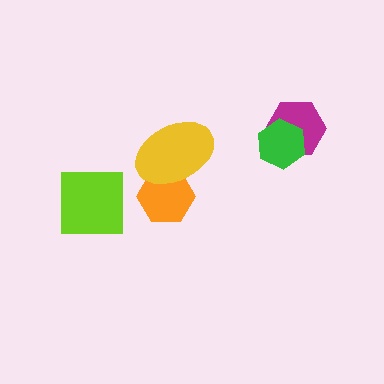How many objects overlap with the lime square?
0 objects overlap with the lime square.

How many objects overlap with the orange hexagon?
1 object overlaps with the orange hexagon.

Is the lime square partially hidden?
No, no other shape covers it.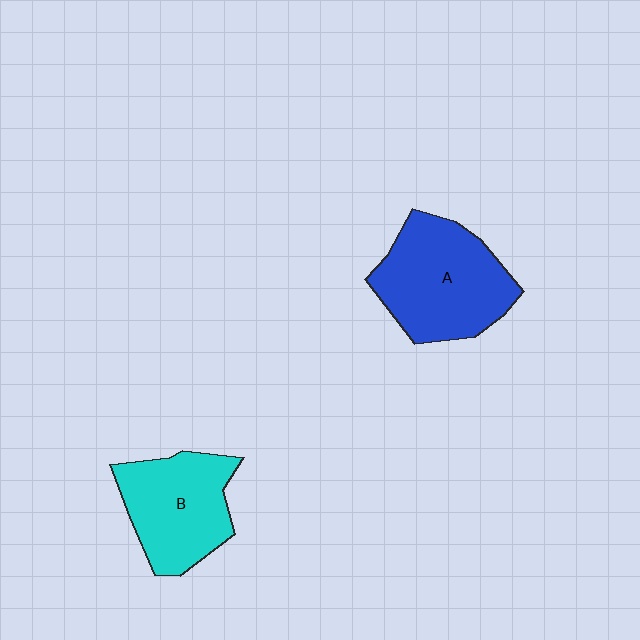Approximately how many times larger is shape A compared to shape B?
Approximately 1.2 times.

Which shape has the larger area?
Shape A (blue).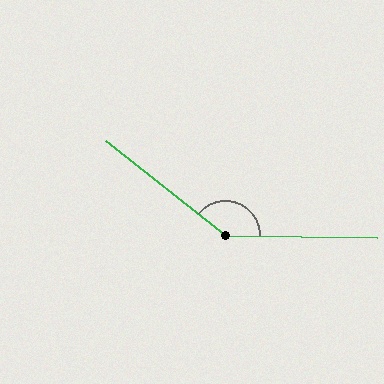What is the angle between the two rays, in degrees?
Approximately 142 degrees.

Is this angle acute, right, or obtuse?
It is obtuse.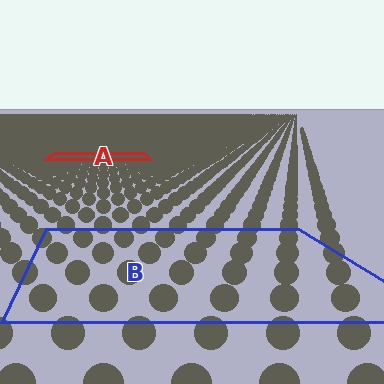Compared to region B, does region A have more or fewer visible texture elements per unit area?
Region A has more texture elements per unit area — they are packed more densely because it is farther away.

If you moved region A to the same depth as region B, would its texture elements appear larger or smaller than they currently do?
They would appear larger. At a closer depth, the same texture elements are projected at a bigger on-screen size.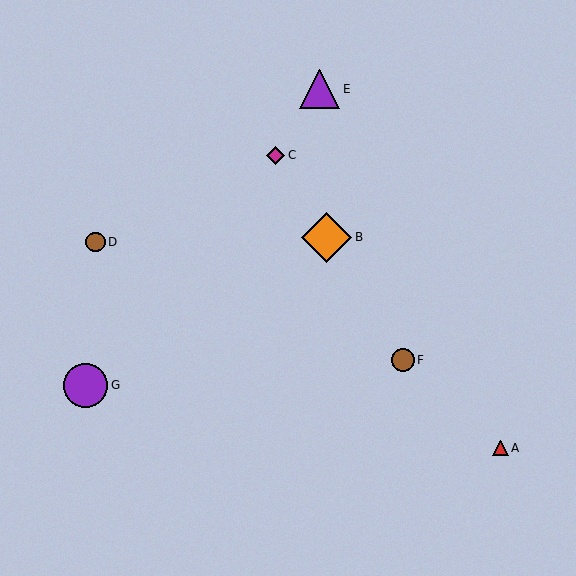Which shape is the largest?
The orange diamond (labeled B) is the largest.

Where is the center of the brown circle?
The center of the brown circle is at (403, 360).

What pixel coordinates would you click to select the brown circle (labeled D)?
Click at (96, 242) to select the brown circle D.